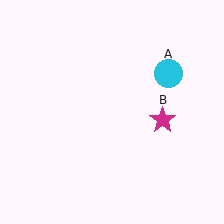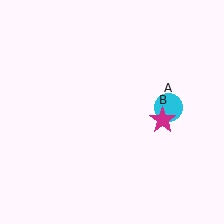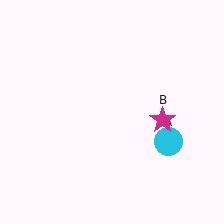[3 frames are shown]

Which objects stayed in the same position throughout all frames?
Magenta star (object B) remained stationary.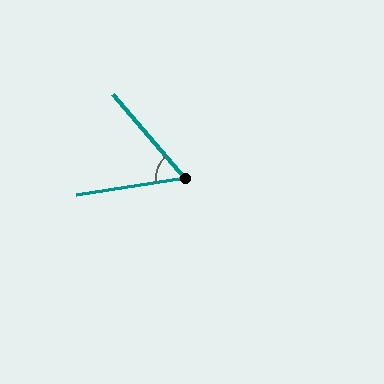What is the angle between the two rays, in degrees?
Approximately 58 degrees.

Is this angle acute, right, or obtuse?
It is acute.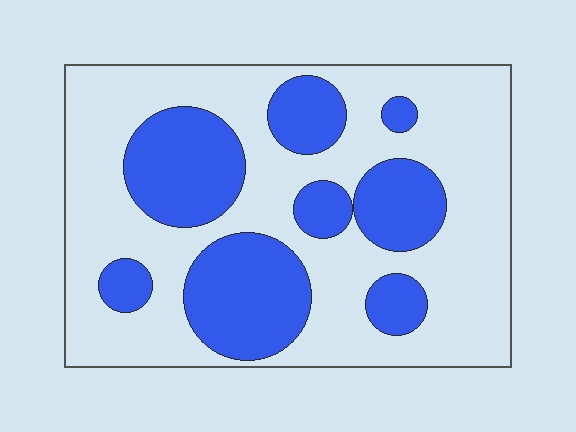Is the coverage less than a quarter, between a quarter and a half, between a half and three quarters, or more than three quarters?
Between a quarter and a half.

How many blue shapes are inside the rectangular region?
8.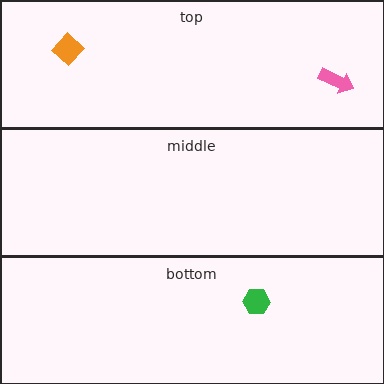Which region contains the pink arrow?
The top region.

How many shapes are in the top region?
2.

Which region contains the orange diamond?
The top region.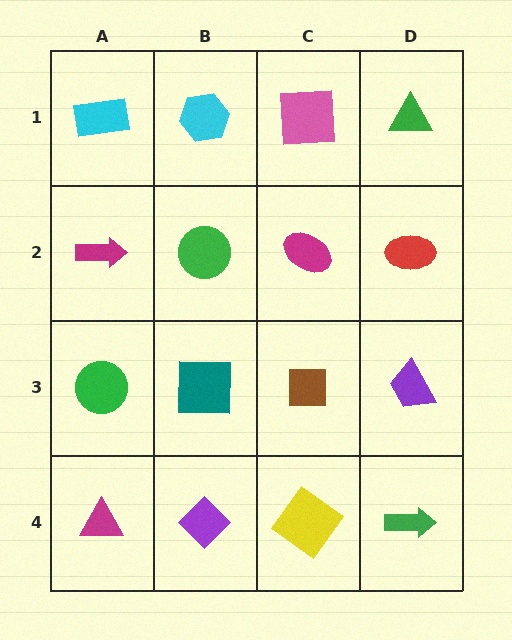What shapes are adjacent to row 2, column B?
A cyan hexagon (row 1, column B), a teal square (row 3, column B), a magenta arrow (row 2, column A), a magenta ellipse (row 2, column C).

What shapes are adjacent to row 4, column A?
A green circle (row 3, column A), a purple diamond (row 4, column B).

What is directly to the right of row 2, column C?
A red ellipse.